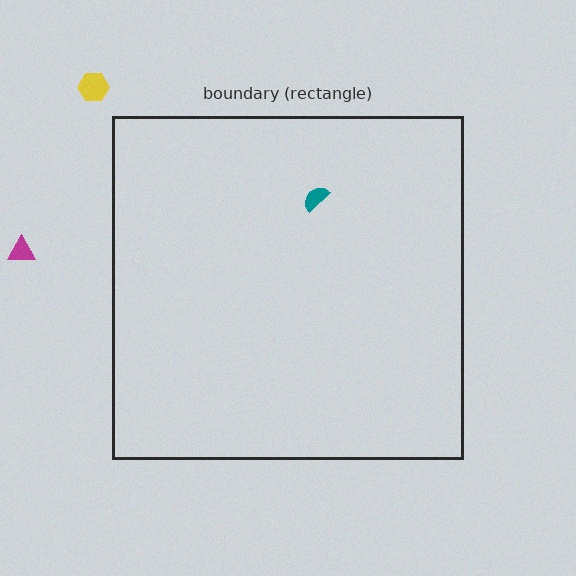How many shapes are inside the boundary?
1 inside, 2 outside.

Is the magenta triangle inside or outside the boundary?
Outside.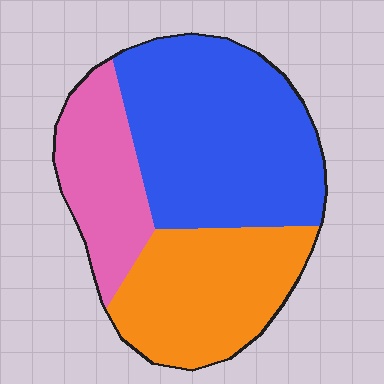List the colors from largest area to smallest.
From largest to smallest: blue, orange, pink.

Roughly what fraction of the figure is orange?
Orange covers about 30% of the figure.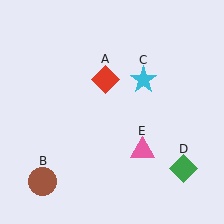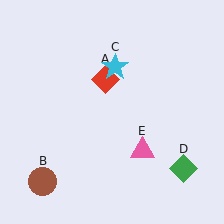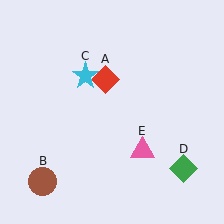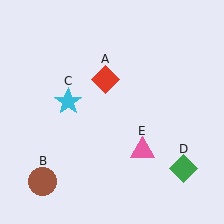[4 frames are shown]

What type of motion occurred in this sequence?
The cyan star (object C) rotated counterclockwise around the center of the scene.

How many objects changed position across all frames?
1 object changed position: cyan star (object C).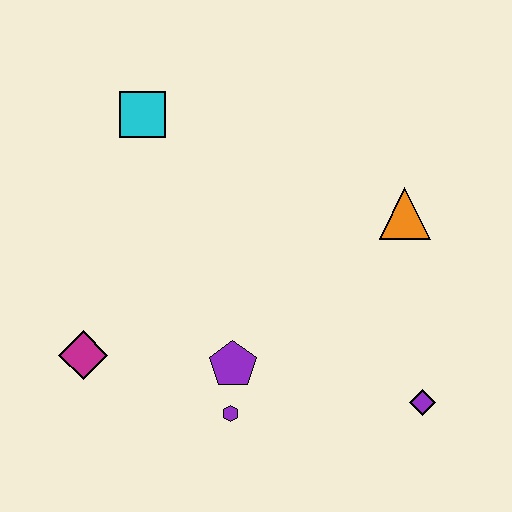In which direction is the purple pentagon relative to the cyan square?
The purple pentagon is below the cyan square.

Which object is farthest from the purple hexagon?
The cyan square is farthest from the purple hexagon.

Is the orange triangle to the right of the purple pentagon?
Yes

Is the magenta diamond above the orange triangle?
No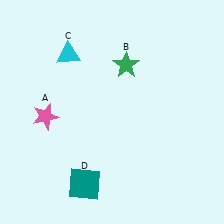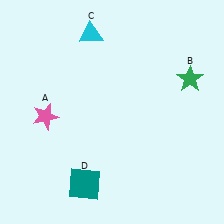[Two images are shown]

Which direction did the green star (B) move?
The green star (B) moved right.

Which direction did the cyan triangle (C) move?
The cyan triangle (C) moved right.